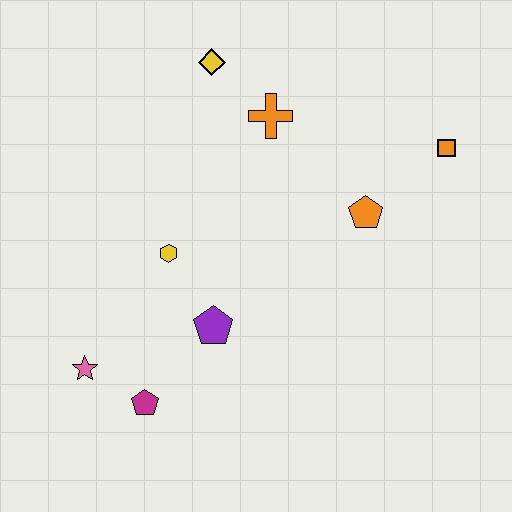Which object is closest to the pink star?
The magenta pentagon is closest to the pink star.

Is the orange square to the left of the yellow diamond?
No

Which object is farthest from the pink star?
The orange square is farthest from the pink star.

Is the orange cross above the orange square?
Yes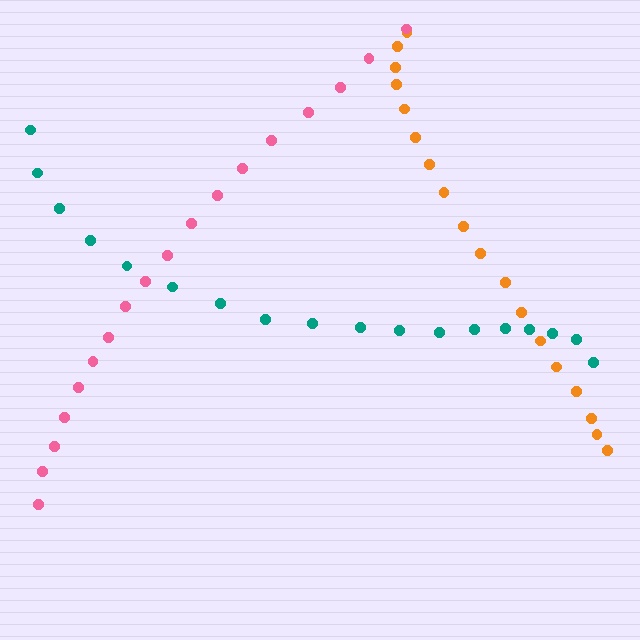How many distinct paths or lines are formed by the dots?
There are 3 distinct paths.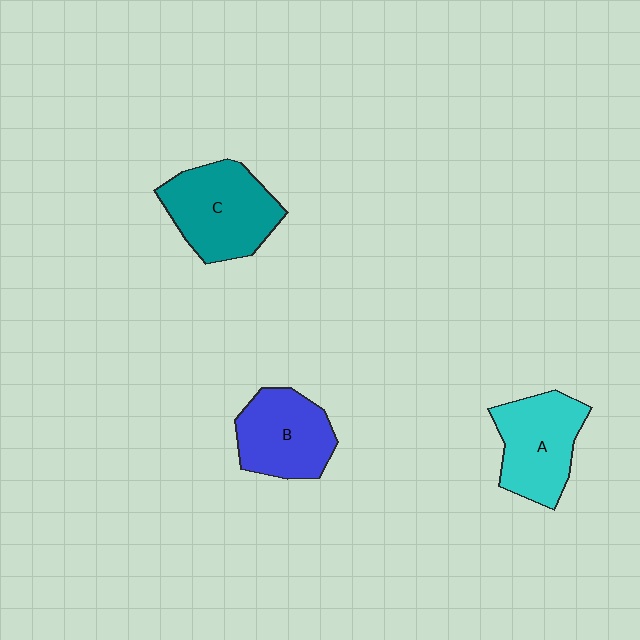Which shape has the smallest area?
Shape B (blue).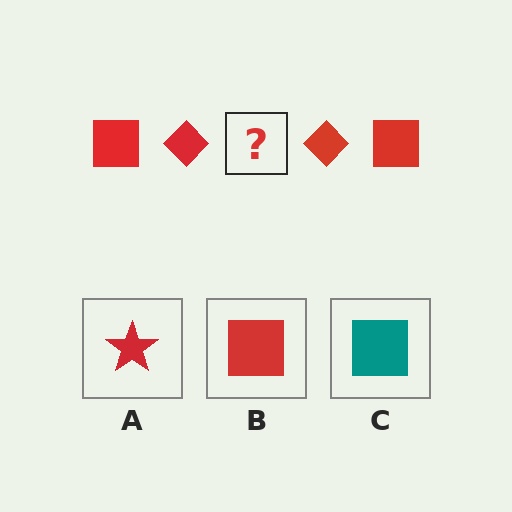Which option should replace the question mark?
Option B.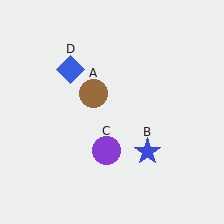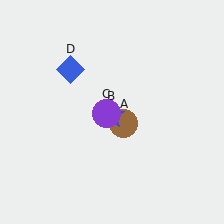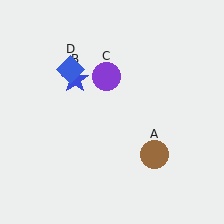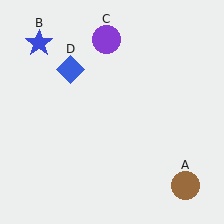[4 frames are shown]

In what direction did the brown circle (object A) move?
The brown circle (object A) moved down and to the right.